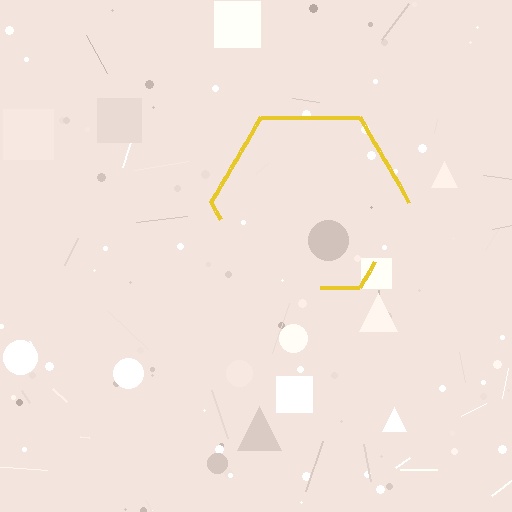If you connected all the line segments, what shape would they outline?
They would outline a hexagon.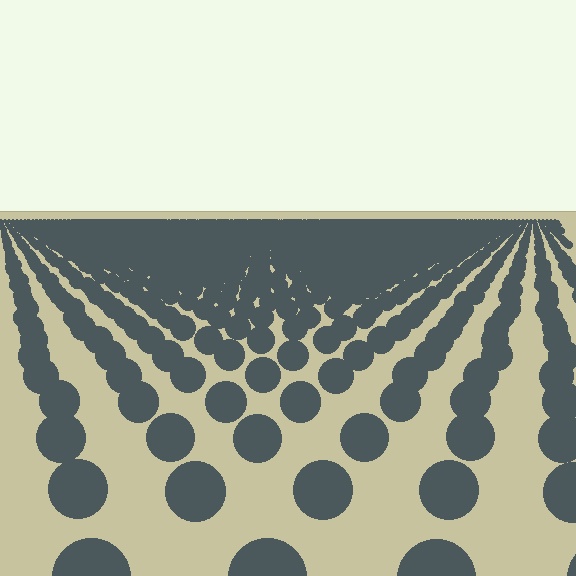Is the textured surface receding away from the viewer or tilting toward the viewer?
The surface is receding away from the viewer. Texture elements get smaller and denser toward the top.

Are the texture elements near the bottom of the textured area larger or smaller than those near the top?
Larger. Near the bottom, elements are closer to the viewer and appear at a bigger on-screen size.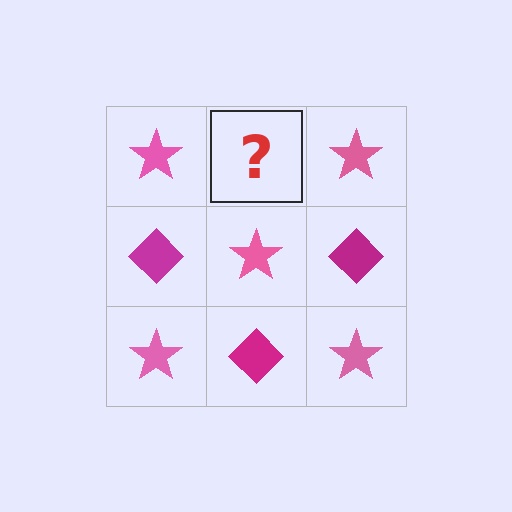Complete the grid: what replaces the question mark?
The question mark should be replaced with a magenta diamond.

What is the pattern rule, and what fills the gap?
The rule is that it alternates pink star and magenta diamond in a checkerboard pattern. The gap should be filled with a magenta diamond.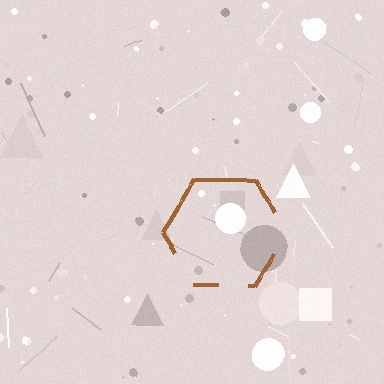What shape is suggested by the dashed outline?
The dashed outline suggests a hexagon.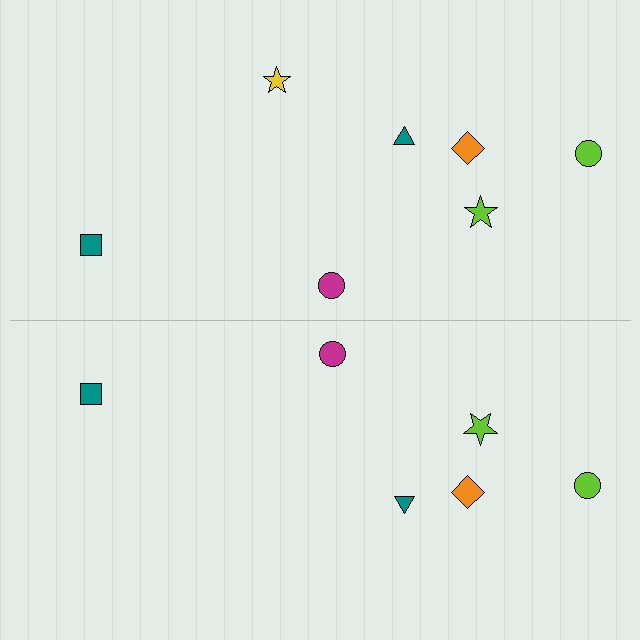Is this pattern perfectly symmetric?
No, the pattern is not perfectly symmetric. A yellow star is missing from the bottom side.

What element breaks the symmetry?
A yellow star is missing from the bottom side.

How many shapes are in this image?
There are 13 shapes in this image.